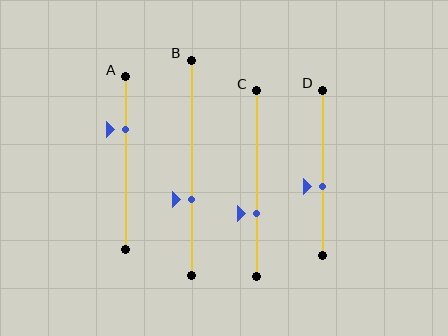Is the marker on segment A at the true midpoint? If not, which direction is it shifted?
No, the marker on segment A is shifted upward by about 19% of the segment length.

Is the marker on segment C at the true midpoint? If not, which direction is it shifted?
No, the marker on segment C is shifted downward by about 16% of the segment length.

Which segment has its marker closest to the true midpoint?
Segment D has its marker closest to the true midpoint.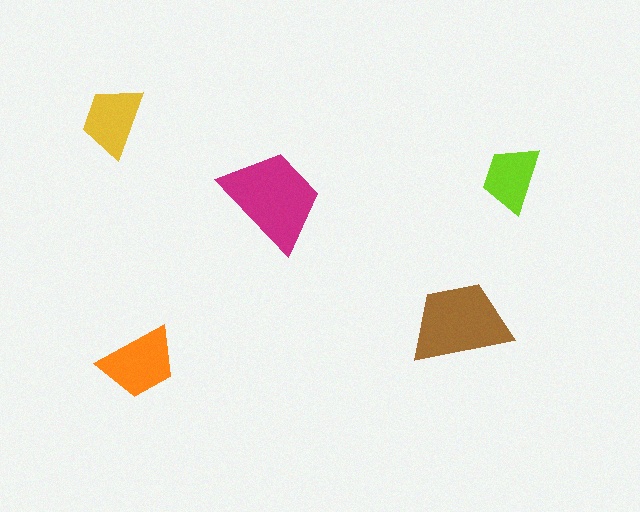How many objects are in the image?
There are 5 objects in the image.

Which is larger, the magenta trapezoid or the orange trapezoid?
The magenta one.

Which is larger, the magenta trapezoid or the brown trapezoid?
The magenta one.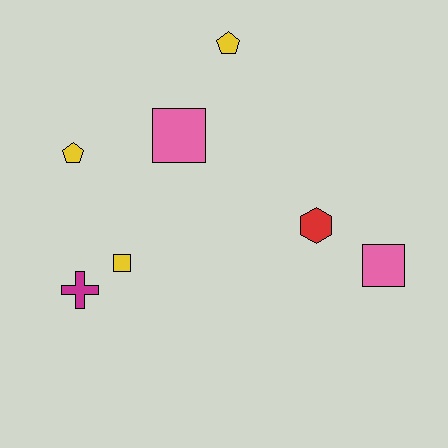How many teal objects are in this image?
There are no teal objects.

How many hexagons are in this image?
There is 1 hexagon.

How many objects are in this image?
There are 7 objects.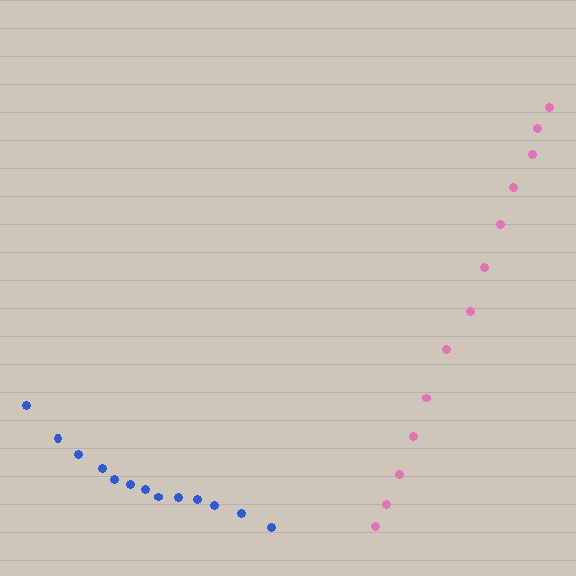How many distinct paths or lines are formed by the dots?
There are 2 distinct paths.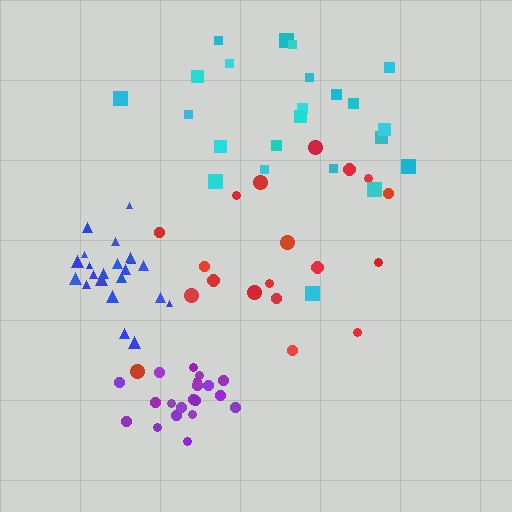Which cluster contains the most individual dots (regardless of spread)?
Cyan (23).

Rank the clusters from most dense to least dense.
blue, purple, cyan, red.